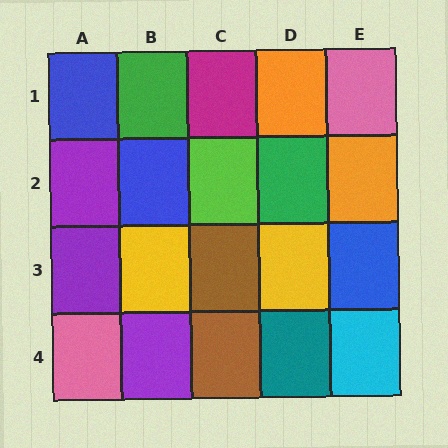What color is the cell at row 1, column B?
Green.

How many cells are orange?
2 cells are orange.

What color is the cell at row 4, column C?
Brown.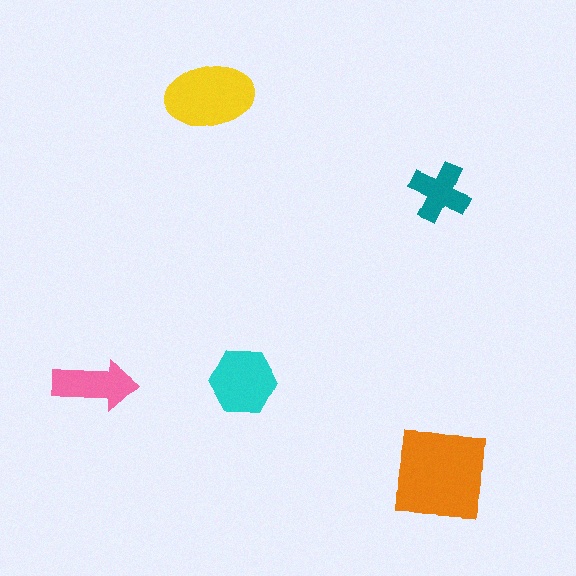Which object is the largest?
The orange square.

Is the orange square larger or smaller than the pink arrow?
Larger.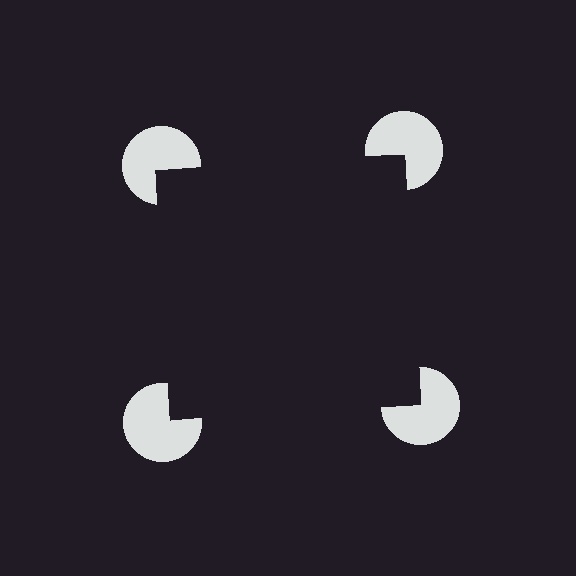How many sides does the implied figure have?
4 sides.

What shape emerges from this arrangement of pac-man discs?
An illusory square — its edges are inferred from the aligned wedge cuts in the pac-man discs, not physically drawn.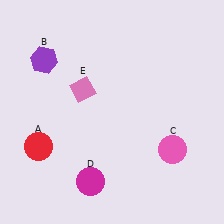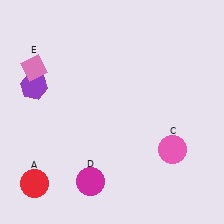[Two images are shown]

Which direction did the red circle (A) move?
The red circle (A) moved down.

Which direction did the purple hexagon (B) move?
The purple hexagon (B) moved down.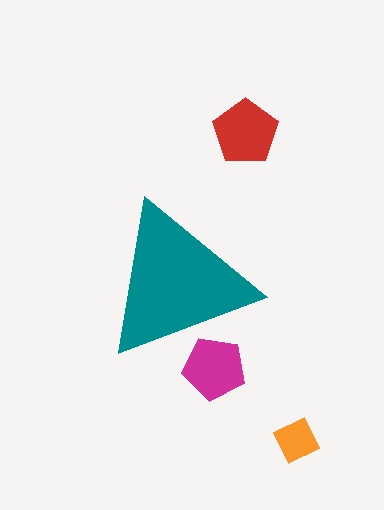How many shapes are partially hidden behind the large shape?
1 shape is partially hidden.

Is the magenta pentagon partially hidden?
Yes, the magenta pentagon is partially hidden behind the teal triangle.